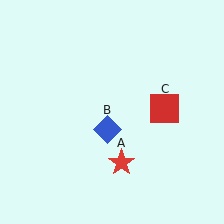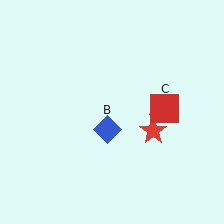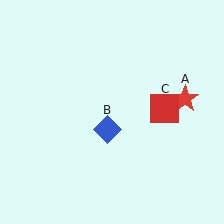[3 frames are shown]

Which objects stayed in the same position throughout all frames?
Blue diamond (object B) and red square (object C) remained stationary.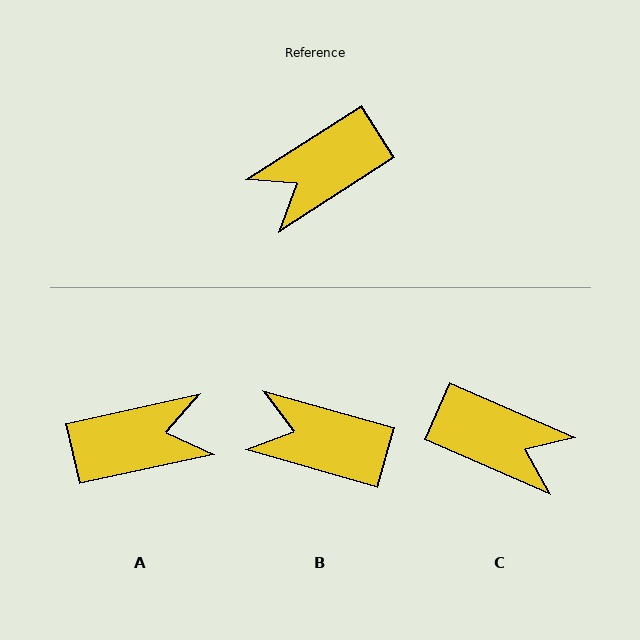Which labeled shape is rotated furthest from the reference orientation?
A, about 160 degrees away.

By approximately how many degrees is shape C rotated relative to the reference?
Approximately 124 degrees counter-clockwise.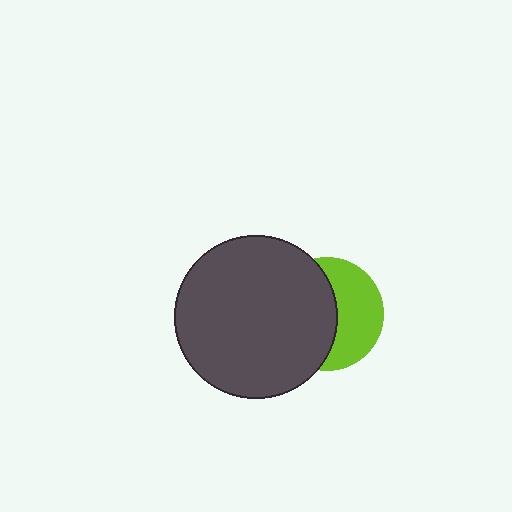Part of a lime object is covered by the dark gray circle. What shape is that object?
It is a circle.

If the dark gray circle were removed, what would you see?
You would see the complete lime circle.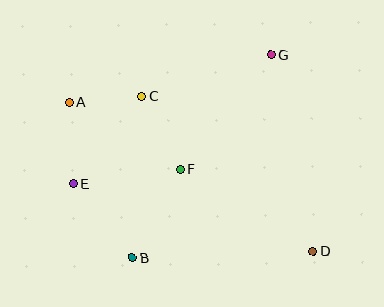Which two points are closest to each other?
Points A and C are closest to each other.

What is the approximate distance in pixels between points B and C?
The distance between B and C is approximately 162 pixels.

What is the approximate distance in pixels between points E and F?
The distance between E and F is approximately 108 pixels.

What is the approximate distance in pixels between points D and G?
The distance between D and G is approximately 201 pixels.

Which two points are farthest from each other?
Points A and D are farthest from each other.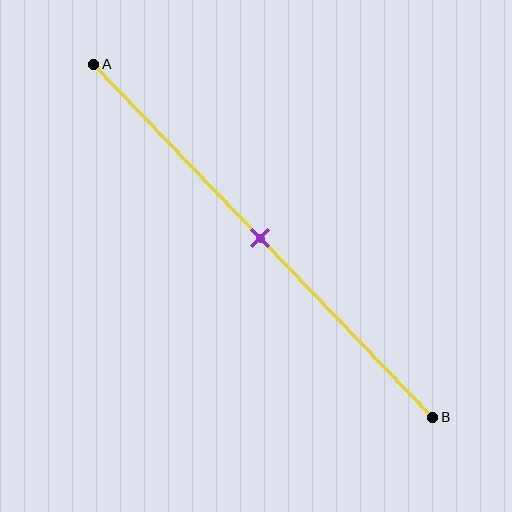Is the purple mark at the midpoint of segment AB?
Yes, the mark is approximately at the midpoint.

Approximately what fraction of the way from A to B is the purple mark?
The purple mark is approximately 50% of the way from A to B.